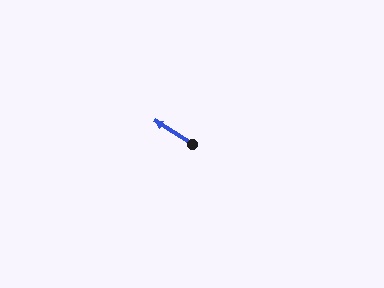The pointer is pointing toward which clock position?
Roughly 10 o'clock.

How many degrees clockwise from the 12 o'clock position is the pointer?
Approximately 302 degrees.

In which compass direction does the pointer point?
Northwest.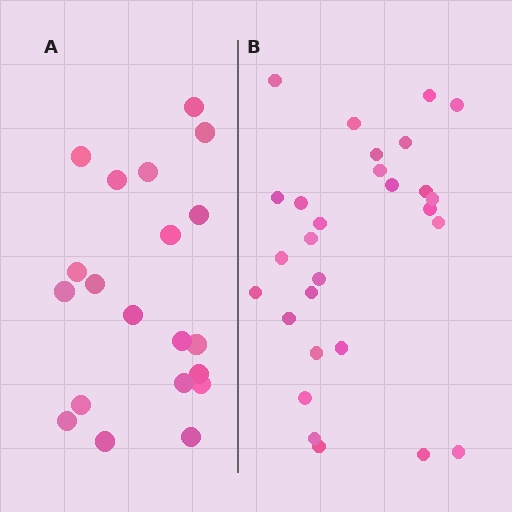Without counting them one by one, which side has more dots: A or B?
Region B (the right region) has more dots.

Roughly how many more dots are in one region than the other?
Region B has roughly 8 or so more dots than region A.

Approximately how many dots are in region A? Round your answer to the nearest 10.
About 20 dots.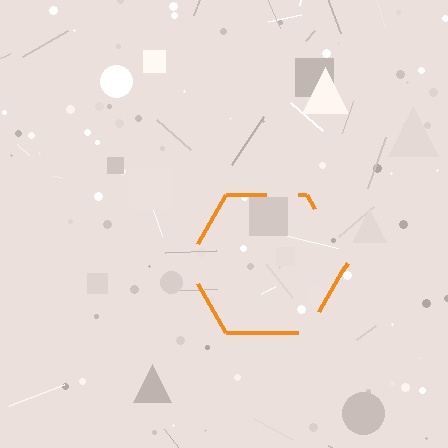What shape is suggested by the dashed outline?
The dashed outline suggests a hexagon.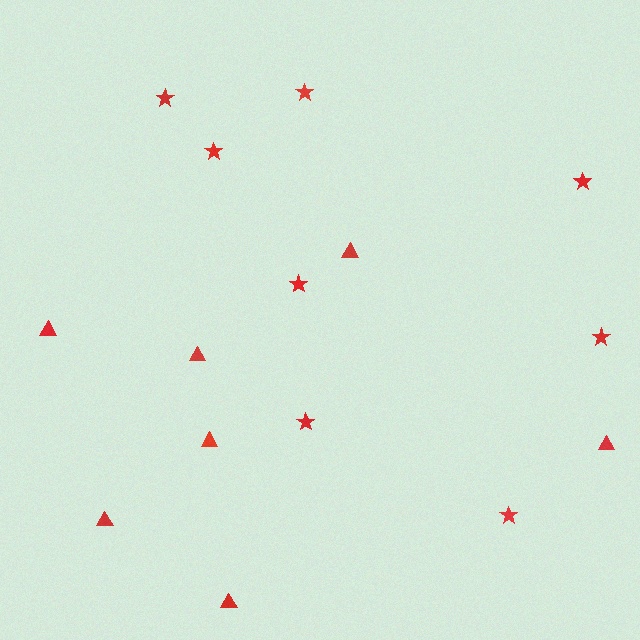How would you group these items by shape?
There are 2 groups: one group of stars (8) and one group of triangles (7).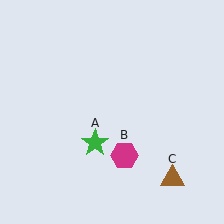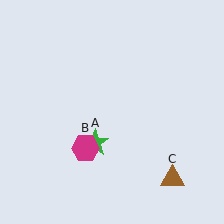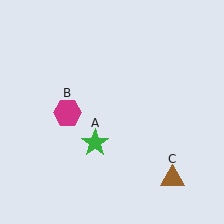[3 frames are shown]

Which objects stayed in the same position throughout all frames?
Green star (object A) and brown triangle (object C) remained stationary.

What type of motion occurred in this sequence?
The magenta hexagon (object B) rotated clockwise around the center of the scene.